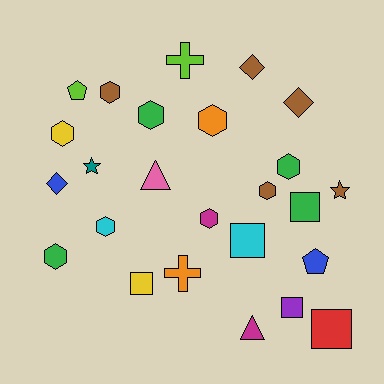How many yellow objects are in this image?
There are 2 yellow objects.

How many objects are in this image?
There are 25 objects.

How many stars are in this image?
There are 2 stars.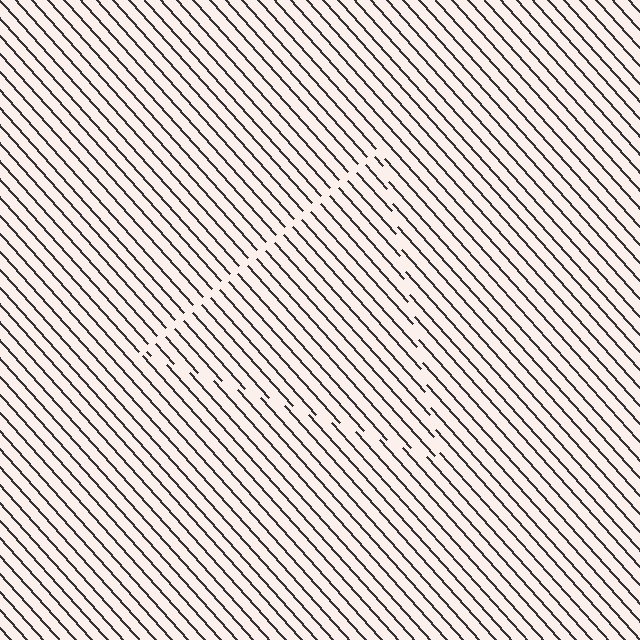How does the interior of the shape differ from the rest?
The interior of the shape contains the same grating, shifted by half a period — the contour is defined by the phase discontinuity where line-ends from the inner and outer gratings abut.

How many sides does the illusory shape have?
3 sides — the line-ends trace a triangle.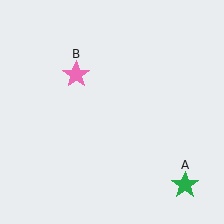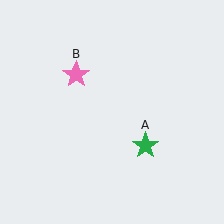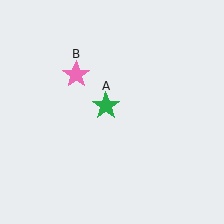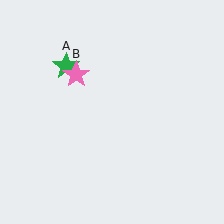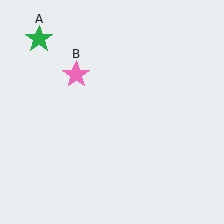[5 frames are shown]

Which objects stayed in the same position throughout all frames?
Pink star (object B) remained stationary.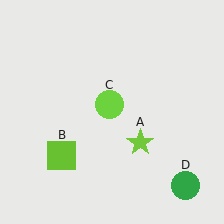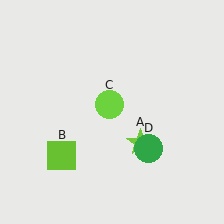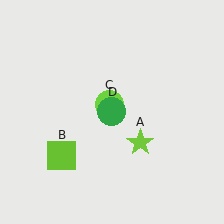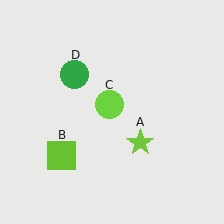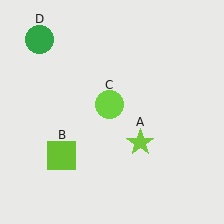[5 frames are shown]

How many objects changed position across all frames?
1 object changed position: green circle (object D).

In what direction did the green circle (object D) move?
The green circle (object D) moved up and to the left.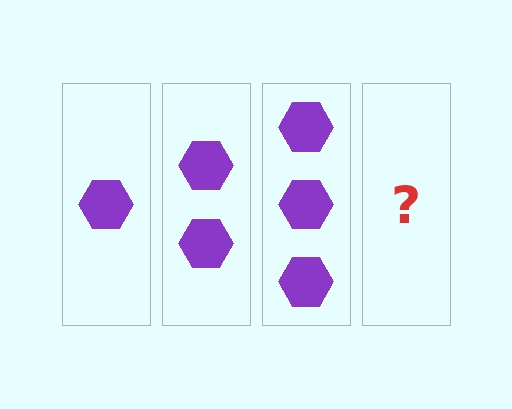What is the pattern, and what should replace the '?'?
The pattern is that each step adds one more hexagon. The '?' should be 4 hexagons.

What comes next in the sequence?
The next element should be 4 hexagons.